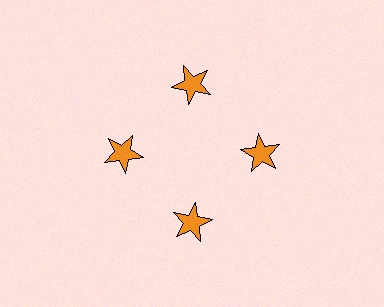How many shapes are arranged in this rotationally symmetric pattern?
There are 4 shapes, arranged in 4 groups of 1.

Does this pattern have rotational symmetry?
Yes, this pattern has 4-fold rotational symmetry. It looks the same after rotating 90 degrees around the center.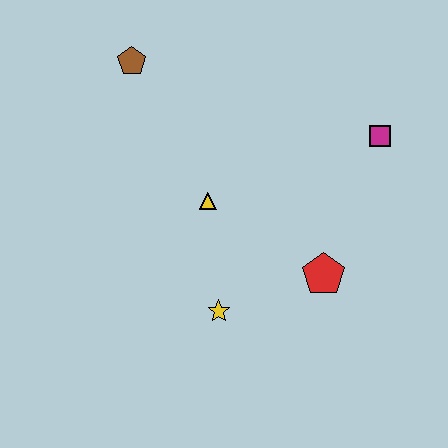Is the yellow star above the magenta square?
No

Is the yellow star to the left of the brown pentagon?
No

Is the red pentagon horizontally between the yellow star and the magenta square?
Yes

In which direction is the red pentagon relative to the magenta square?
The red pentagon is below the magenta square.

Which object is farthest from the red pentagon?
The brown pentagon is farthest from the red pentagon.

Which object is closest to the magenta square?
The red pentagon is closest to the magenta square.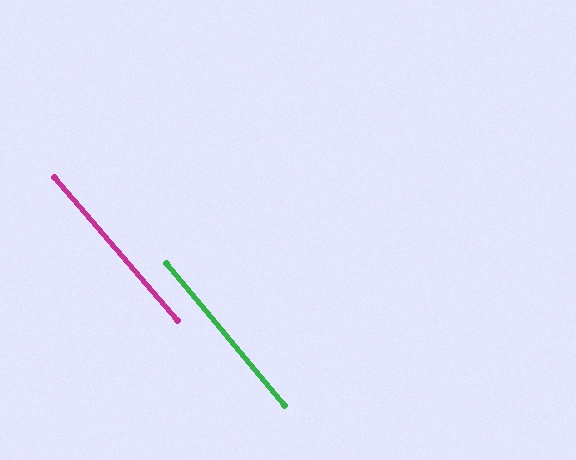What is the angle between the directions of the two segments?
Approximately 1 degree.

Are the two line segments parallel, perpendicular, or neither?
Parallel — their directions differ by only 0.9°.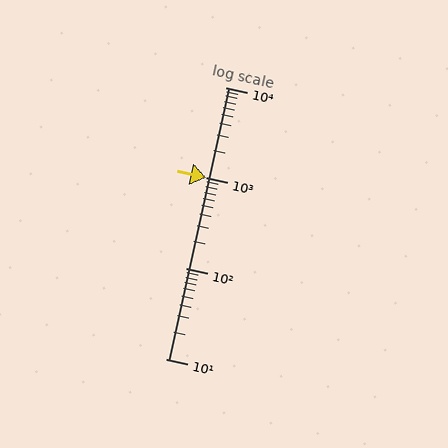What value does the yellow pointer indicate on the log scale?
The pointer indicates approximately 1000.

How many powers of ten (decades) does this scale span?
The scale spans 3 decades, from 10 to 10000.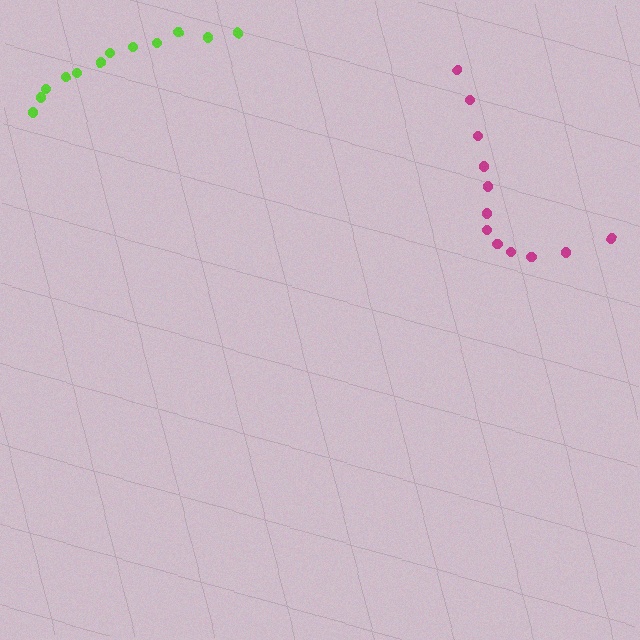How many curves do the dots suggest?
There are 2 distinct paths.